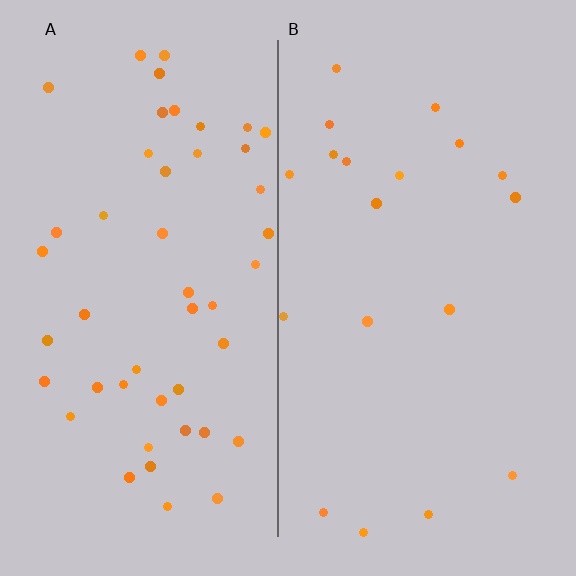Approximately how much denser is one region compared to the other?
Approximately 2.5× — region A over region B.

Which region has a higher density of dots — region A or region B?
A (the left).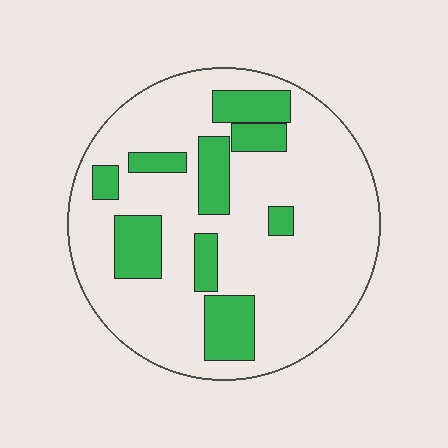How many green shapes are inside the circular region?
9.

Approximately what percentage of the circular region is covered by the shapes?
Approximately 25%.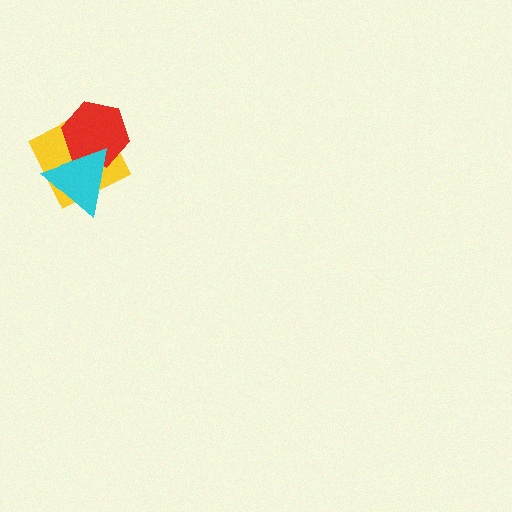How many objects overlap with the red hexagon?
2 objects overlap with the red hexagon.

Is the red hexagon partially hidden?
Yes, it is partially covered by another shape.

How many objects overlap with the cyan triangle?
2 objects overlap with the cyan triangle.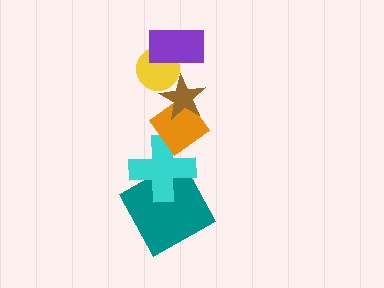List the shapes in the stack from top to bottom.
From top to bottom: the purple rectangle, the yellow circle, the brown star, the orange diamond, the cyan cross, the teal square.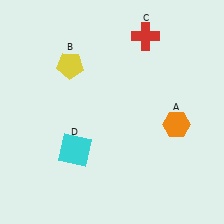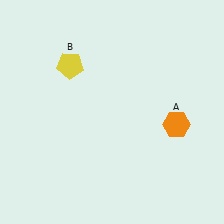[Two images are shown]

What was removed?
The cyan square (D), the red cross (C) were removed in Image 2.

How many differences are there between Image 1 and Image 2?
There are 2 differences between the two images.